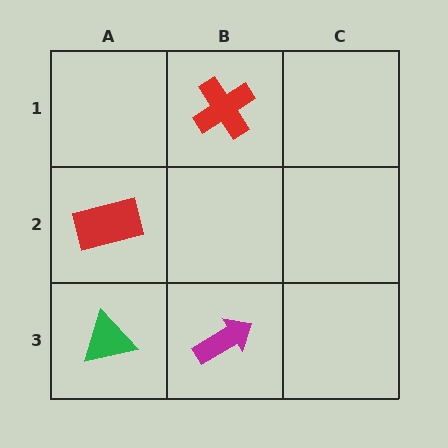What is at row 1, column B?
A red cross.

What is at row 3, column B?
A magenta arrow.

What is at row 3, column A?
A green triangle.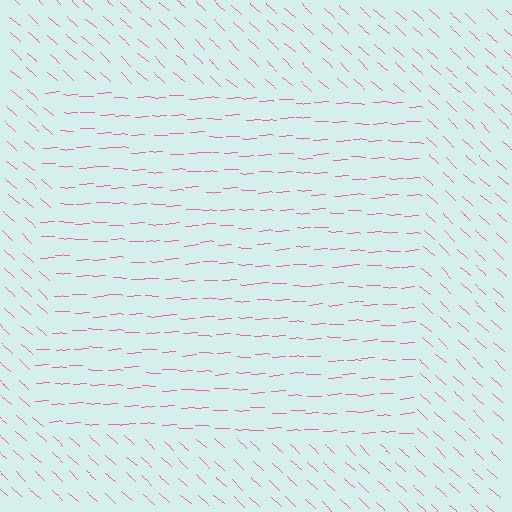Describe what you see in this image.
The image is filled with small pink line segments. A rectangle region in the image has lines oriented differently from the surrounding lines, creating a visible texture boundary.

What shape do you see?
I see a rectangle.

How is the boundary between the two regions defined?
The boundary is defined purely by a change in line orientation (approximately 45 degrees difference). All lines are the same color and thickness.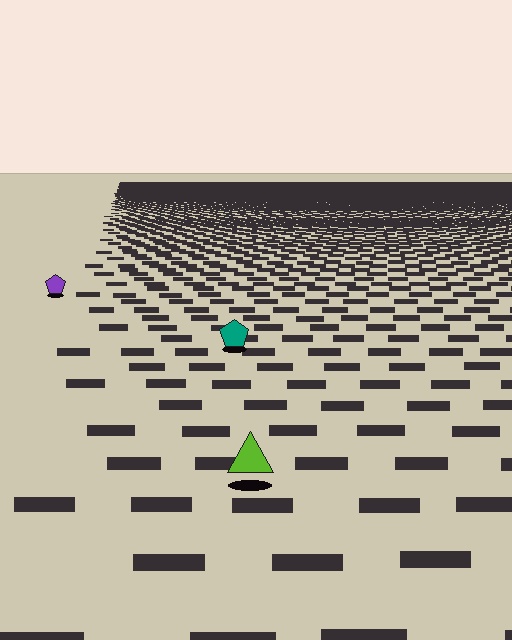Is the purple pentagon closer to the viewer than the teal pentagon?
No. The teal pentagon is closer — you can tell from the texture gradient: the ground texture is coarser near it.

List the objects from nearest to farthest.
From nearest to farthest: the lime triangle, the teal pentagon, the purple pentagon.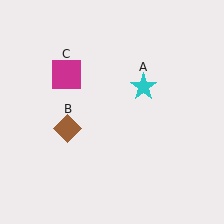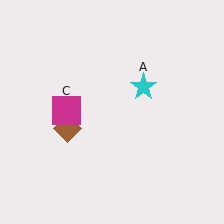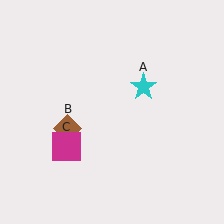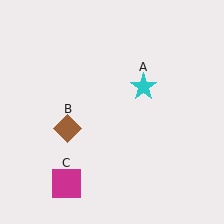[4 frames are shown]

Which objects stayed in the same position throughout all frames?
Cyan star (object A) and brown diamond (object B) remained stationary.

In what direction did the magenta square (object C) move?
The magenta square (object C) moved down.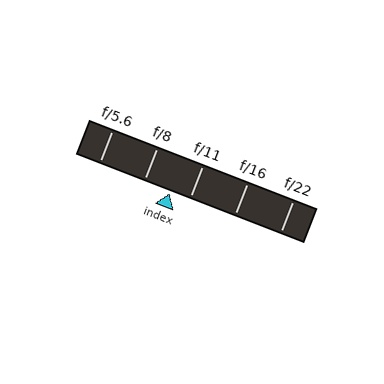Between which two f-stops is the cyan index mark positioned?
The index mark is between f/8 and f/11.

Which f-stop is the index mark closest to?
The index mark is closest to f/11.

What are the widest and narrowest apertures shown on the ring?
The widest aperture shown is f/5.6 and the narrowest is f/22.